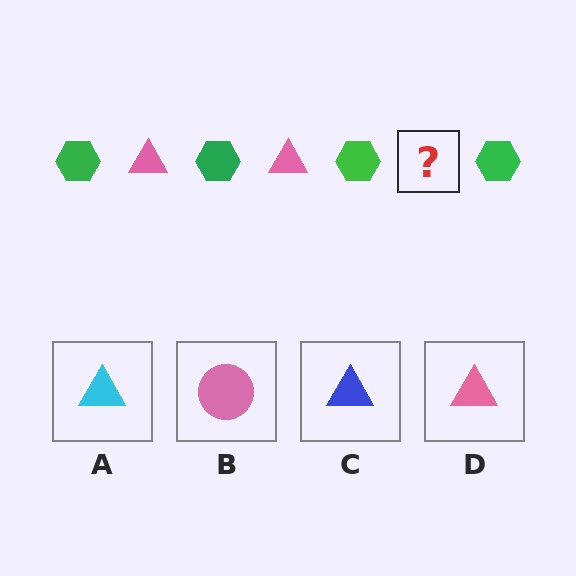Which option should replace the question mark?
Option D.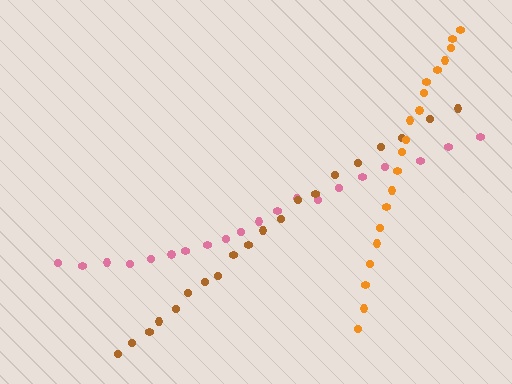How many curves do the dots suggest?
There are 3 distinct paths.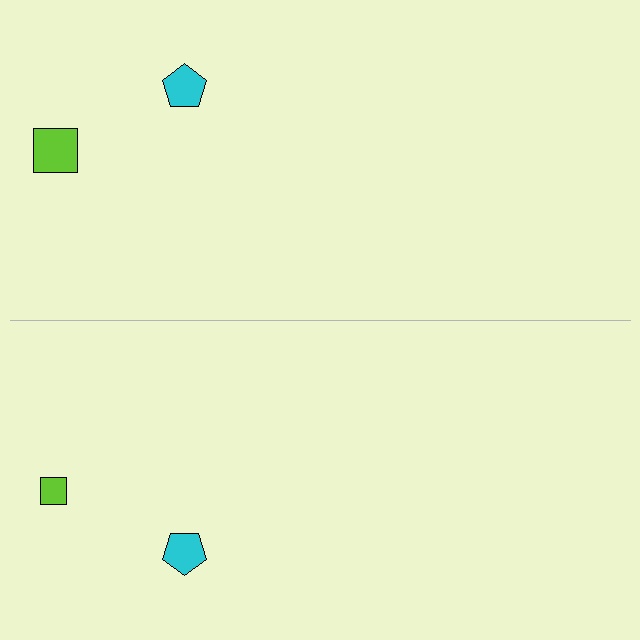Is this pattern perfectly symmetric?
No, the pattern is not perfectly symmetric. The lime square on the bottom side has a different size than its mirror counterpart.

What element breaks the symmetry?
The lime square on the bottom side has a different size than its mirror counterpart.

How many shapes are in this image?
There are 4 shapes in this image.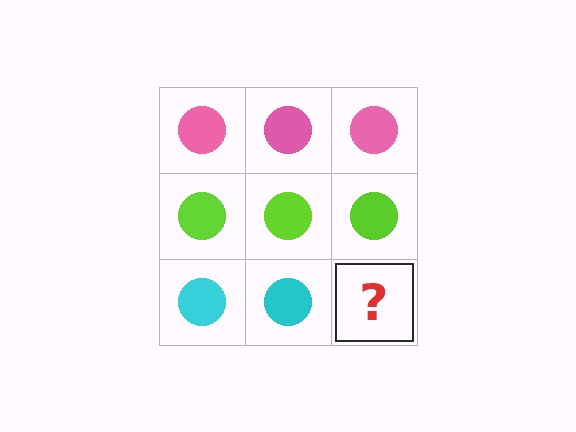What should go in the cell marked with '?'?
The missing cell should contain a cyan circle.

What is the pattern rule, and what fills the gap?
The rule is that each row has a consistent color. The gap should be filled with a cyan circle.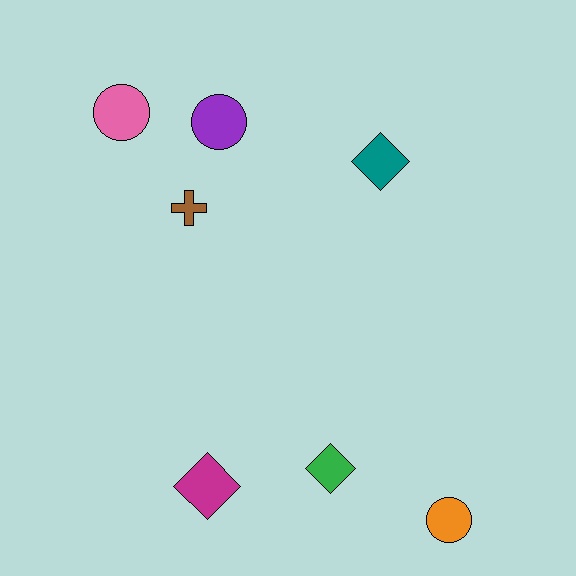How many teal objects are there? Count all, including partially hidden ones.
There is 1 teal object.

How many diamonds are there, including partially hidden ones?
There are 3 diamonds.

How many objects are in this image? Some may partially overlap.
There are 7 objects.